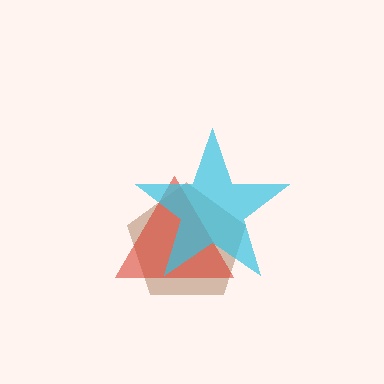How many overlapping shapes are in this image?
There are 3 overlapping shapes in the image.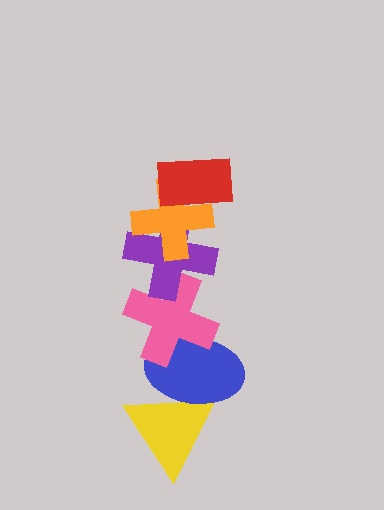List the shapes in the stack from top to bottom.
From top to bottom: the red rectangle, the orange cross, the purple cross, the pink cross, the blue ellipse, the yellow triangle.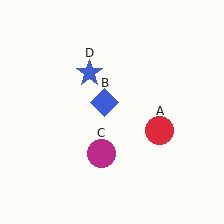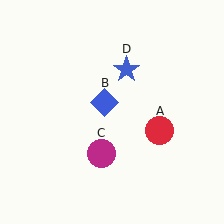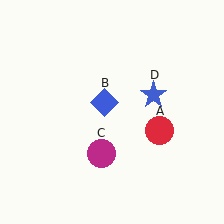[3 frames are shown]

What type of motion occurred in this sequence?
The blue star (object D) rotated clockwise around the center of the scene.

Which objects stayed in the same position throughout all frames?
Red circle (object A) and blue diamond (object B) and magenta circle (object C) remained stationary.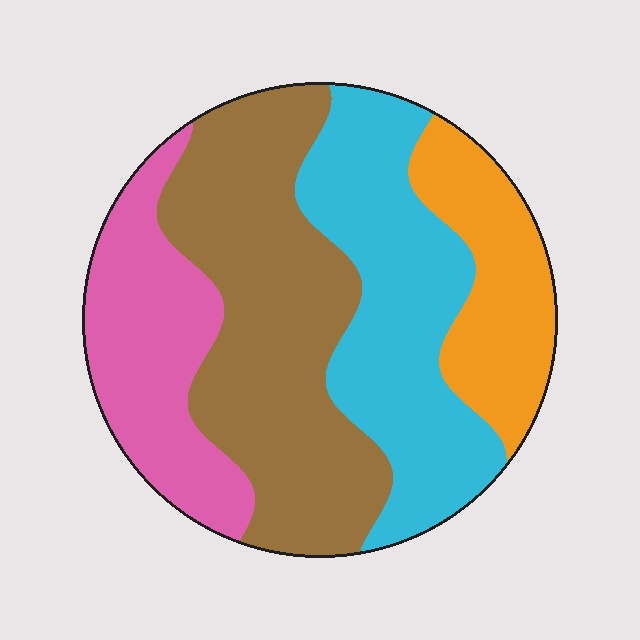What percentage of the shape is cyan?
Cyan covers around 30% of the shape.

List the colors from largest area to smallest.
From largest to smallest: brown, cyan, pink, orange.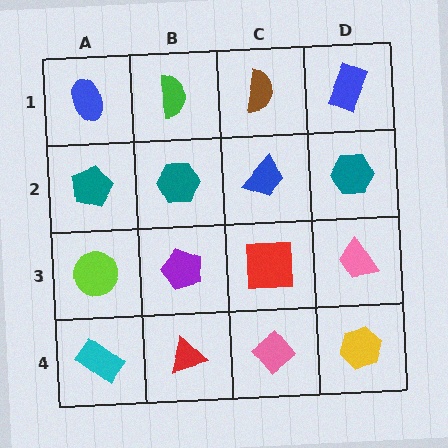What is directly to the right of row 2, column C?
A teal hexagon.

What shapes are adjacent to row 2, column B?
A green semicircle (row 1, column B), a purple pentagon (row 3, column B), a teal pentagon (row 2, column A), a blue trapezoid (row 2, column C).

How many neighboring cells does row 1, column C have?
3.